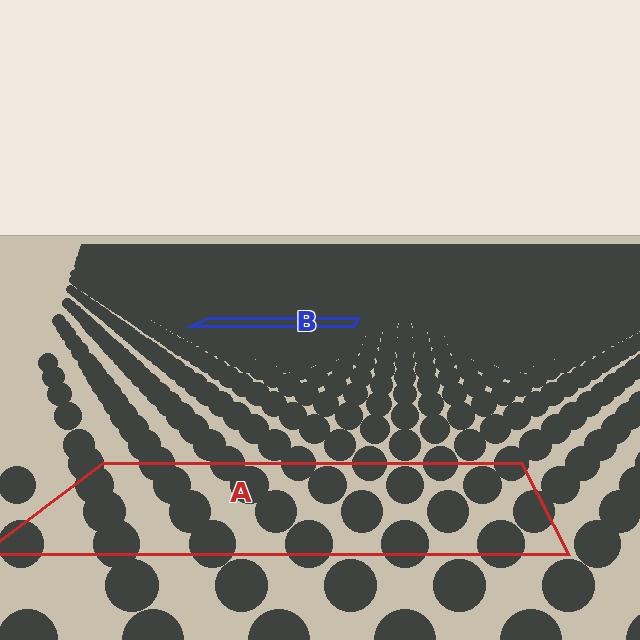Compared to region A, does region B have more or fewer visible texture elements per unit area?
Region B has more texture elements per unit area — they are packed more densely because it is farther away.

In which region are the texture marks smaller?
The texture marks are smaller in region B, because it is farther away.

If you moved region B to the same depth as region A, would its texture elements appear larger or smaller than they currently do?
They would appear larger. At a closer depth, the same texture elements are projected at a bigger on-screen size.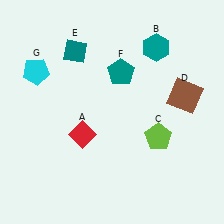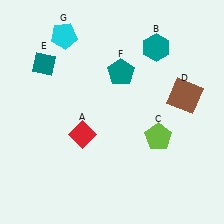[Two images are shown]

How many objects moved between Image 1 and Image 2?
2 objects moved between the two images.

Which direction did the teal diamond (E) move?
The teal diamond (E) moved left.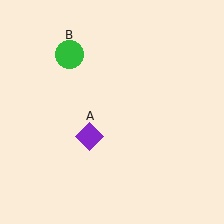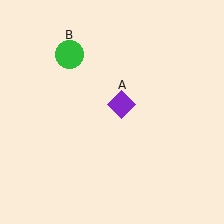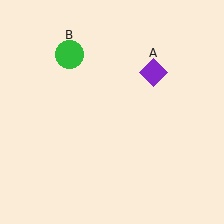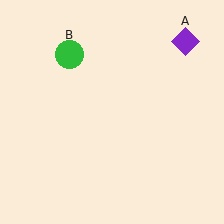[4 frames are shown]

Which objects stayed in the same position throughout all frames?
Green circle (object B) remained stationary.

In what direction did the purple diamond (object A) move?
The purple diamond (object A) moved up and to the right.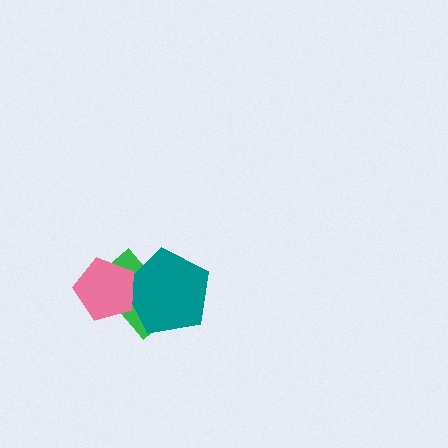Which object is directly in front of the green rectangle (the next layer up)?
The teal pentagon is directly in front of the green rectangle.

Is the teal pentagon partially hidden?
Yes, it is partially covered by another shape.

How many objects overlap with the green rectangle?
2 objects overlap with the green rectangle.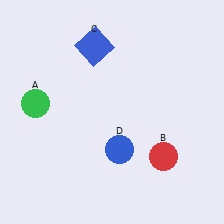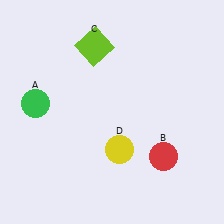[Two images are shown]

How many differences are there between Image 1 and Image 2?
There are 2 differences between the two images.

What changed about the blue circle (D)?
In Image 1, D is blue. In Image 2, it changed to yellow.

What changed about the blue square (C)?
In Image 1, C is blue. In Image 2, it changed to lime.